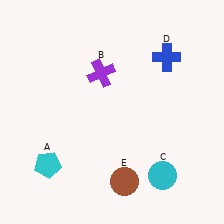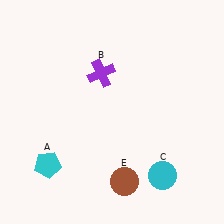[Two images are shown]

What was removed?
The blue cross (D) was removed in Image 2.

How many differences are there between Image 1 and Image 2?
There is 1 difference between the two images.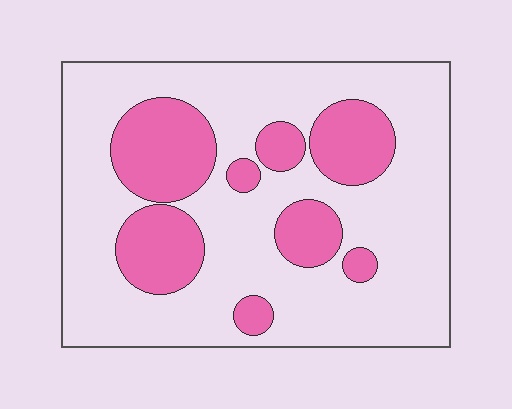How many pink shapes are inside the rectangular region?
8.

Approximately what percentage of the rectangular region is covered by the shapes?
Approximately 25%.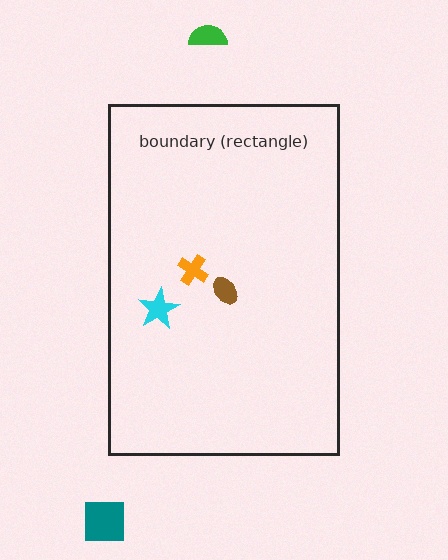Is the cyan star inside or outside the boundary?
Inside.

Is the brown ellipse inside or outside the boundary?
Inside.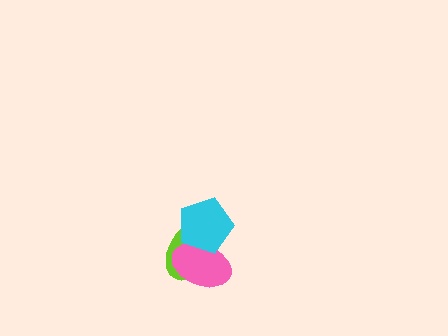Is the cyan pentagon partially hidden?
No, no other shape covers it.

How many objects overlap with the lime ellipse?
2 objects overlap with the lime ellipse.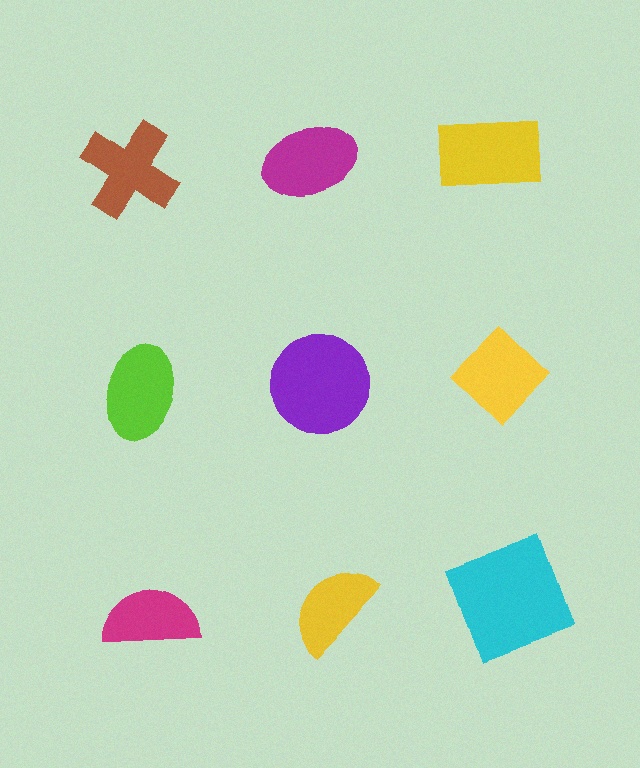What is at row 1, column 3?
A yellow rectangle.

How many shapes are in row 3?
3 shapes.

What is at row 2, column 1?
A lime ellipse.